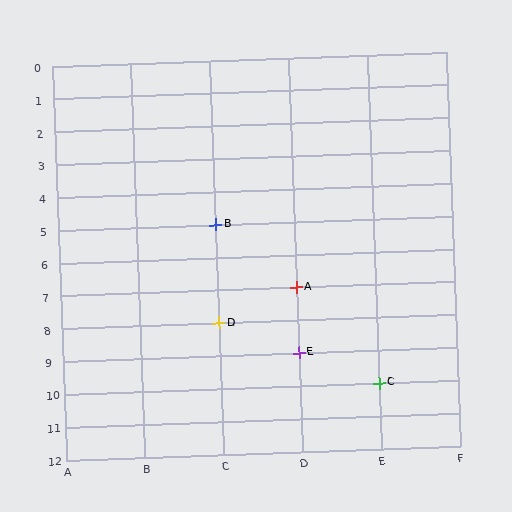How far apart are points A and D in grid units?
Points A and D are 1 column and 1 row apart (about 1.4 grid units diagonally).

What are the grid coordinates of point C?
Point C is at grid coordinates (E, 10).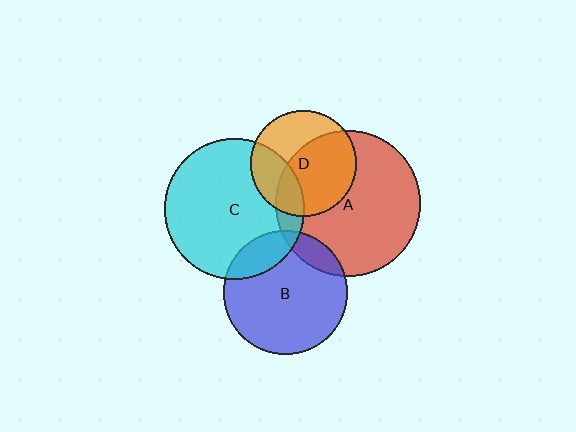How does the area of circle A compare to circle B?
Approximately 1.4 times.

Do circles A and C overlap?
Yes.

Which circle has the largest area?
Circle A (red).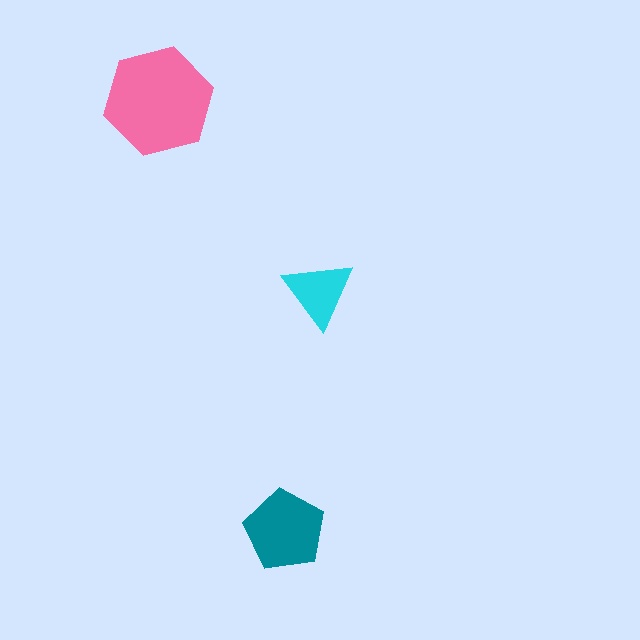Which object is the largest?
The pink hexagon.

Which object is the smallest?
The cyan triangle.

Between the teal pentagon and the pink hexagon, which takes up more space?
The pink hexagon.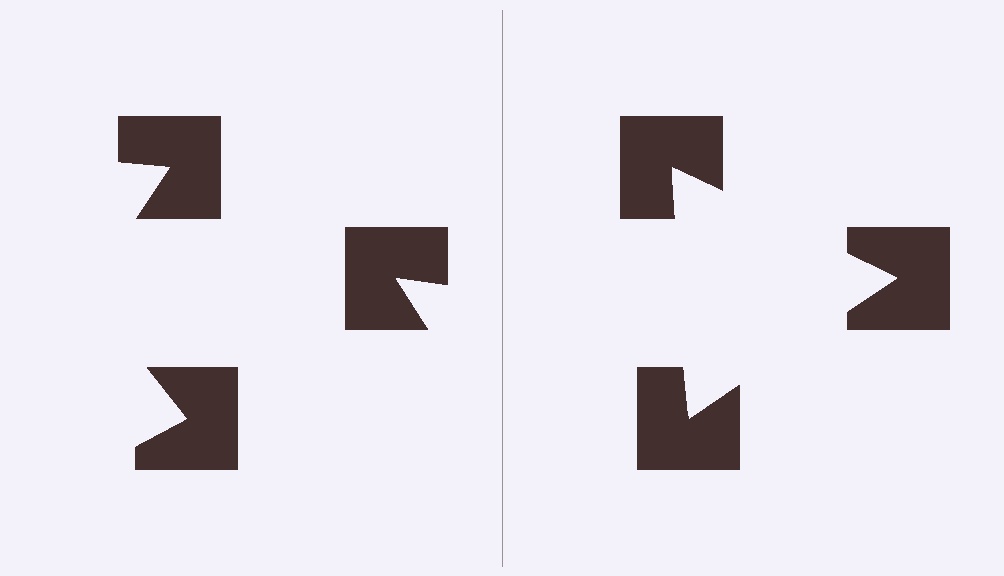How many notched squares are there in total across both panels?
6 — 3 on each side.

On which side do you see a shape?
An illusory triangle appears on the right side. On the left side the wedge cuts are rotated, so no coherent shape forms.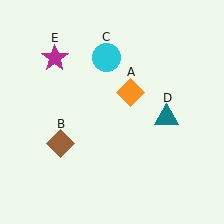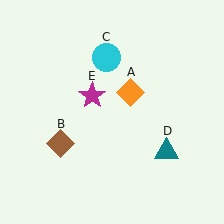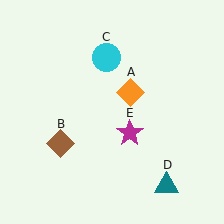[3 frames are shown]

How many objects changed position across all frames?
2 objects changed position: teal triangle (object D), magenta star (object E).